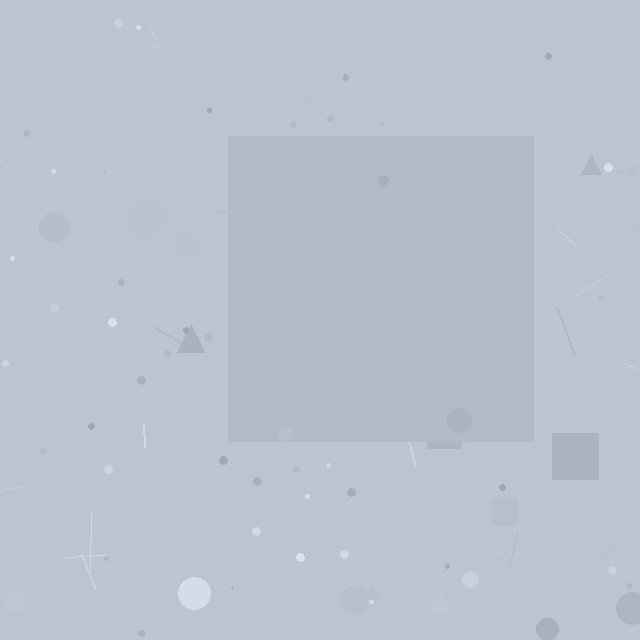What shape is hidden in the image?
A square is hidden in the image.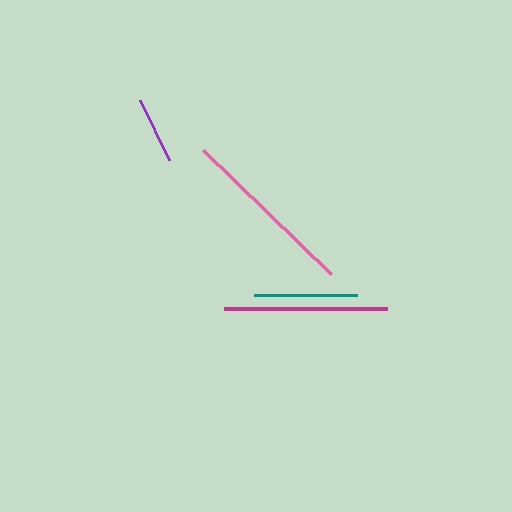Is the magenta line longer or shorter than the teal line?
The magenta line is longer than the teal line.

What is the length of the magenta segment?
The magenta segment is approximately 163 pixels long.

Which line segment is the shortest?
The purple line is the shortest at approximately 66 pixels.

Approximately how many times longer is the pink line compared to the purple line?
The pink line is approximately 2.7 times the length of the purple line.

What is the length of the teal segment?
The teal segment is approximately 102 pixels long.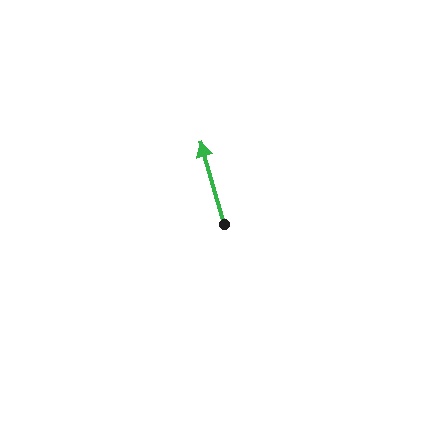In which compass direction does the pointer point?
North.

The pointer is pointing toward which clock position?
Roughly 11 o'clock.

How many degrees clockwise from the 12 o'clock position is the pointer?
Approximately 344 degrees.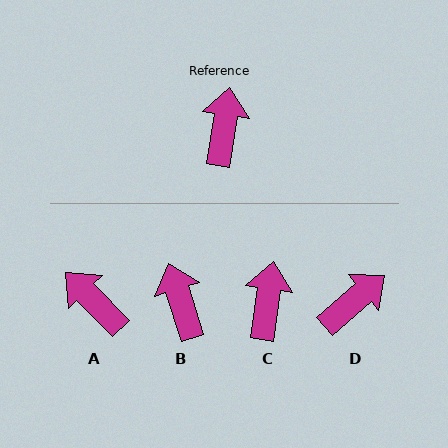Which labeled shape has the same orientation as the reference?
C.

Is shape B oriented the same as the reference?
No, it is off by about 26 degrees.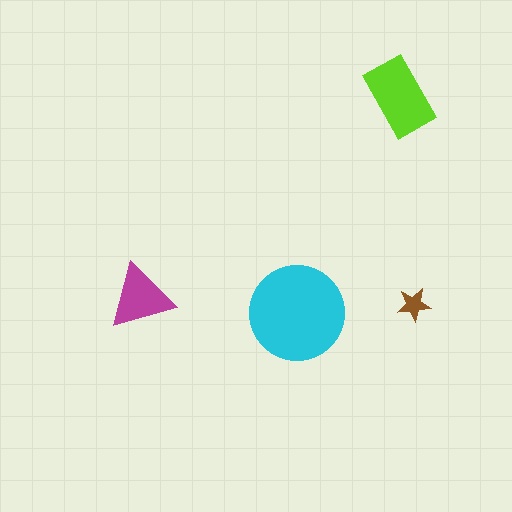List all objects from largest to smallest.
The cyan circle, the lime rectangle, the magenta triangle, the brown star.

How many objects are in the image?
There are 4 objects in the image.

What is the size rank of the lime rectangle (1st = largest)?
2nd.